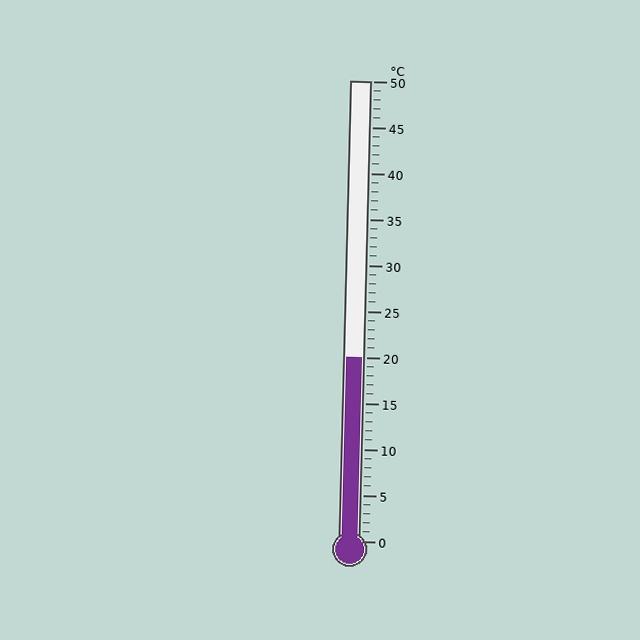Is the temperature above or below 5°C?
The temperature is above 5°C.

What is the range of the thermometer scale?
The thermometer scale ranges from 0°C to 50°C.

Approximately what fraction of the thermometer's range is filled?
The thermometer is filled to approximately 40% of its range.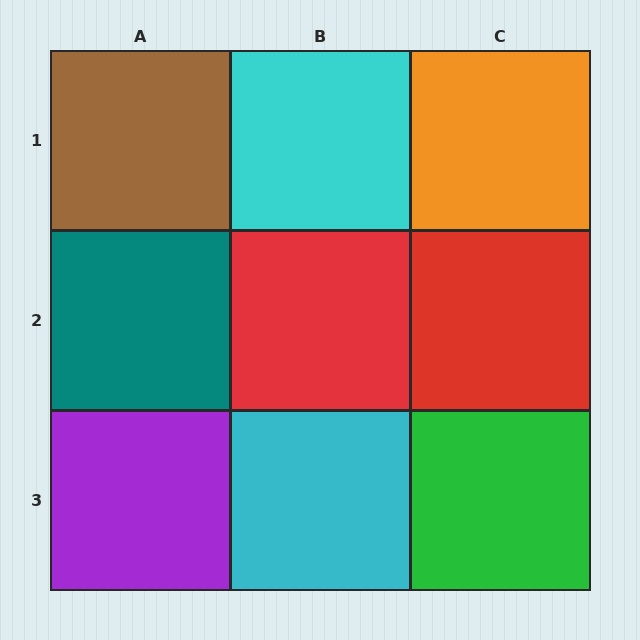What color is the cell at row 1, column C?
Orange.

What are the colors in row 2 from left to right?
Teal, red, red.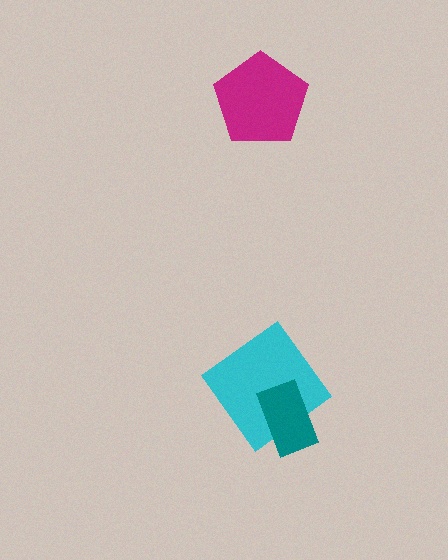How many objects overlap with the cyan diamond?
1 object overlaps with the cyan diamond.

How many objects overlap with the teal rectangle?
1 object overlaps with the teal rectangle.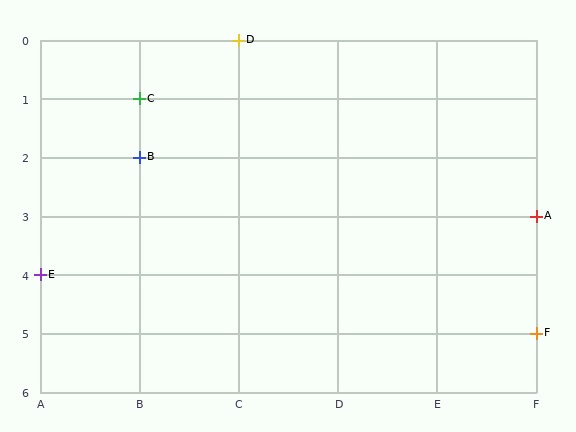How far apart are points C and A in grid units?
Points C and A are 4 columns and 2 rows apart (about 4.5 grid units diagonally).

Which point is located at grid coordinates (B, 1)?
Point C is at (B, 1).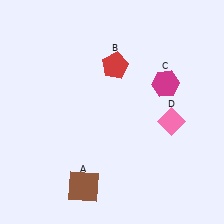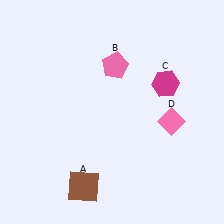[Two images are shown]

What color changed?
The pentagon (B) changed from red in Image 1 to pink in Image 2.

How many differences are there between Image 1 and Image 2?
There is 1 difference between the two images.